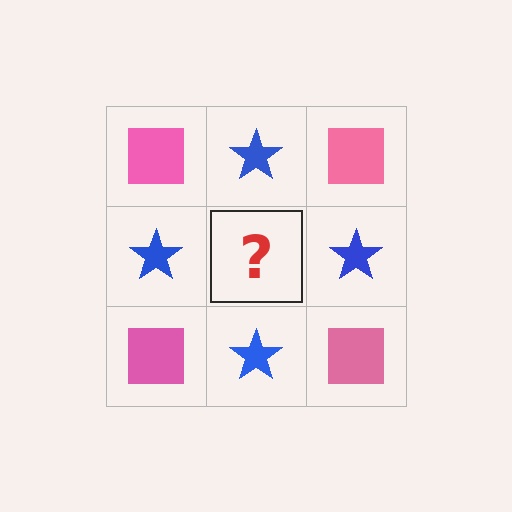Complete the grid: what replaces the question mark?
The question mark should be replaced with a pink square.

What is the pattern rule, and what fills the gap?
The rule is that it alternates pink square and blue star in a checkerboard pattern. The gap should be filled with a pink square.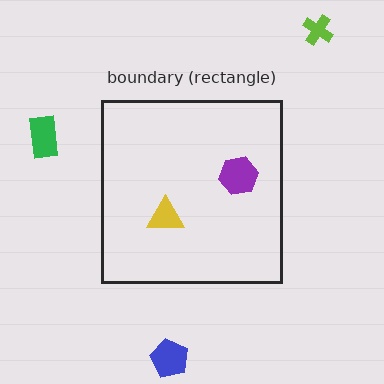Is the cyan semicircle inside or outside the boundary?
Inside.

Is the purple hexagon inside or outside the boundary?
Inside.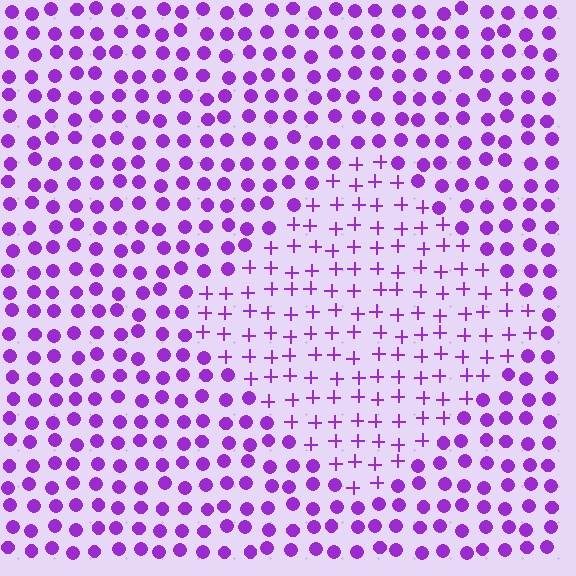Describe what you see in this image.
The image is filled with small purple elements arranged in a uniform grid. A diamond-shaped region contains plus signs, while the surrounding area contains circles. The boundary is defined purely by the change in element shape.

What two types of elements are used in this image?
The image uses plus signs inside the diamond region and circles outside it.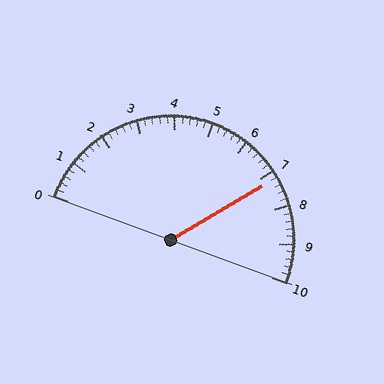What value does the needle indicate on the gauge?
The needle indicates approximately 7.2.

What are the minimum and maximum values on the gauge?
The gauge ranges from 0 to 10.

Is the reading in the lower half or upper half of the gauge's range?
The reading is in the upper half of the range (0 to 10).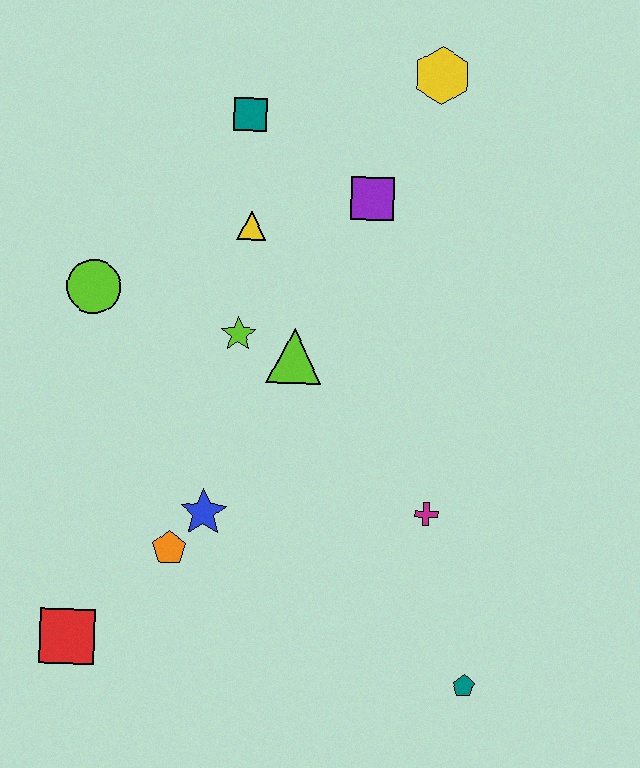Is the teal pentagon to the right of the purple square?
Yes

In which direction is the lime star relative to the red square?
The lime star is above the red square.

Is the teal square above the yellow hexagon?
No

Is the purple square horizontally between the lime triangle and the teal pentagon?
Yes